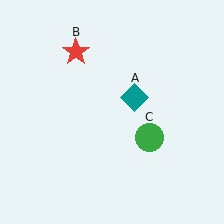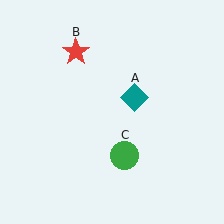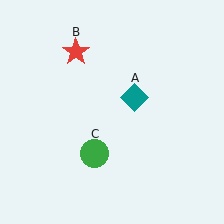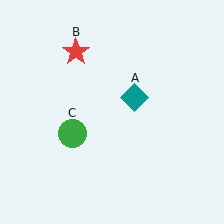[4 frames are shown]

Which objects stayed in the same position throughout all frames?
Teal diamond (object A) and red star (object B) remained stationary.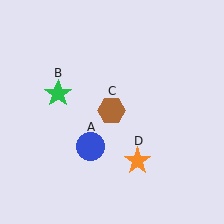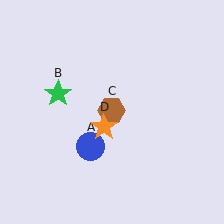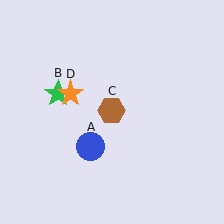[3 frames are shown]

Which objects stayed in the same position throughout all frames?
Blue circle (object A) and green star (object B) and brown hexagon (object C) remained stationary.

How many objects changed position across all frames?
1 object changed position: orange star (object D).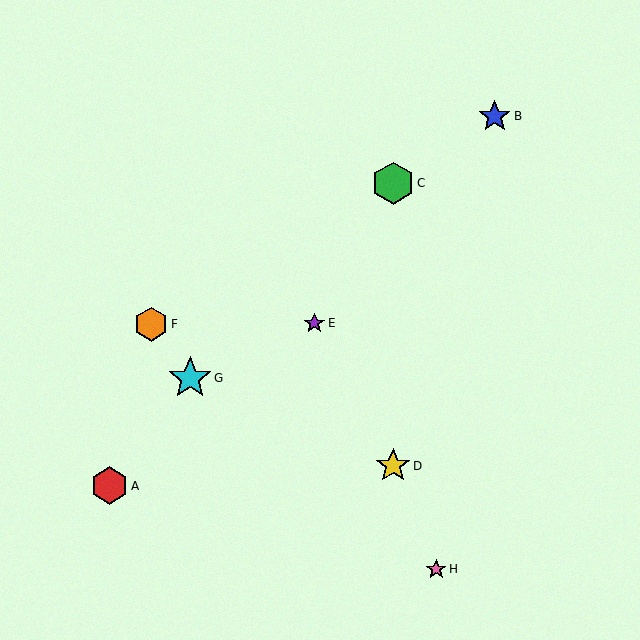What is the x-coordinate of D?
Object D is at x≈393.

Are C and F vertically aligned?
No, C is at x≈393 and F is at x≈151.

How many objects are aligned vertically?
2 objects (C, D) are aligned vertically.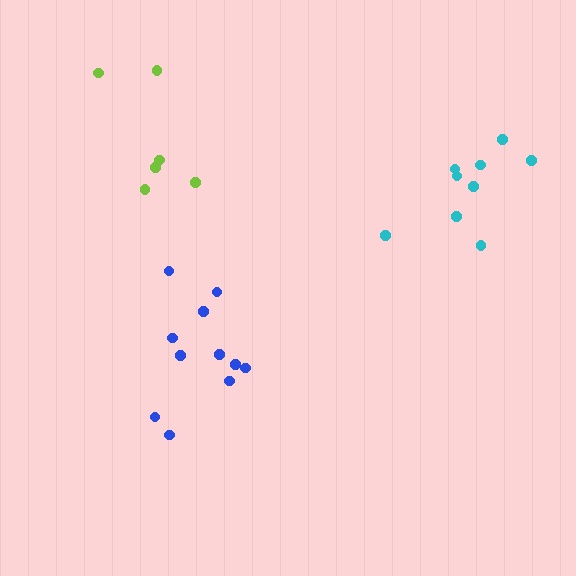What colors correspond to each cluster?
The clusters are colored: blue, cyan, lime.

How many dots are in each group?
Group 1: 11 dots, Group 2: 9 dots, Group 3: 6 dots (26 total).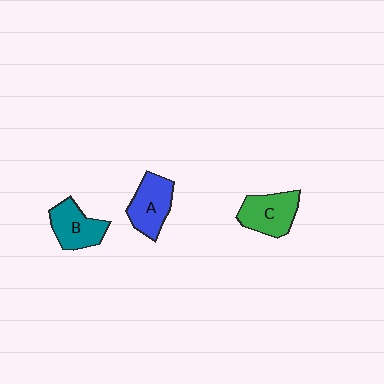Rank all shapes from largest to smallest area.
From largest to smallest: C (green), A (blue), B (teal).